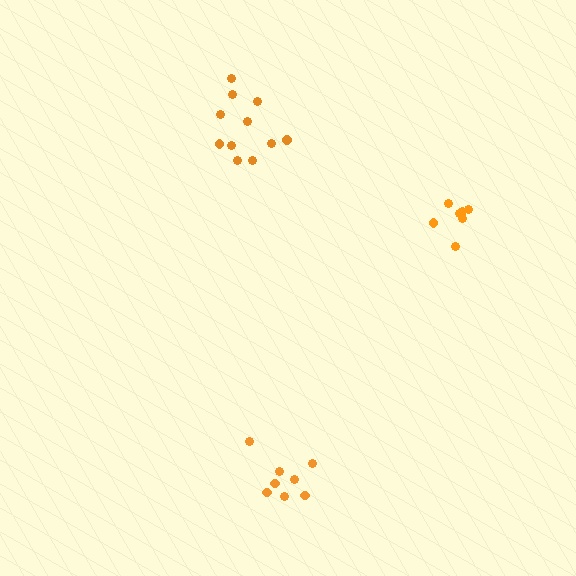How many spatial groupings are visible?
There are 3 spatial groupings.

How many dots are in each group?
Group 1: 11 dots, Group 2: 8 dots, Group 3: 7 dots (26 total).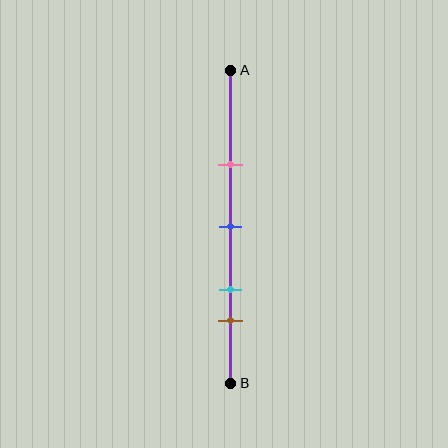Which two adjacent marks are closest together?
The cyan and brown marks are the closest adjacent pair.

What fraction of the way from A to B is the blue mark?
The blue mark is approximately 50% (0.5) of the way from A to B.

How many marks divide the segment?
There are 4 marks dividing the segment.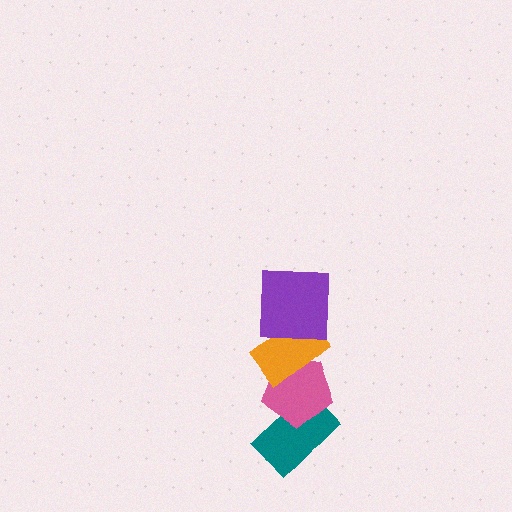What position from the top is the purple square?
The purple square is 1st from the top.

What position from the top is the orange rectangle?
The orange rectangle is 2nd from the top.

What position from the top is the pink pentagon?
The pink pentagon is 3rd from the top.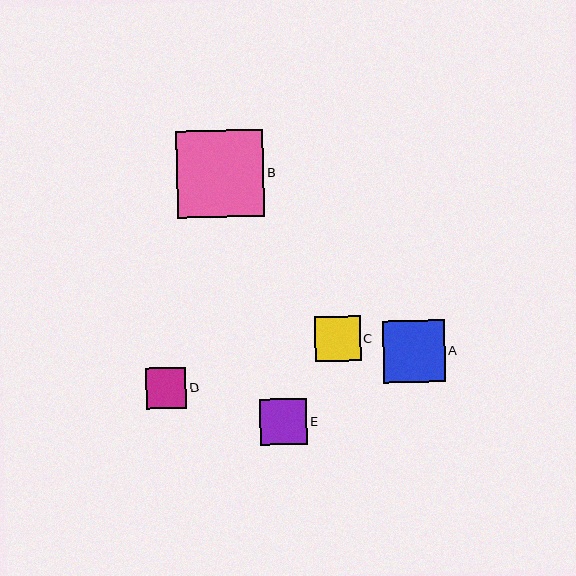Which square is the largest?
Square B is the largest with a size of approximately 87 pixels.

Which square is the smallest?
Square D is the smallest with a size of approximately 40 pixels.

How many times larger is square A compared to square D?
Square A is approximately 1.5 times the size of square D.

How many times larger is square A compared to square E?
Square A is approximately 1.3 times the size of square E.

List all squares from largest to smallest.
From largest to smallest: B, A, E, C, D.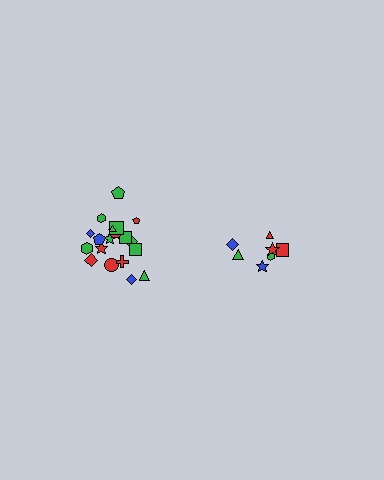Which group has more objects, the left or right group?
The left group.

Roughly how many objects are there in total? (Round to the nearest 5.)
Roughly 30 objects in total.